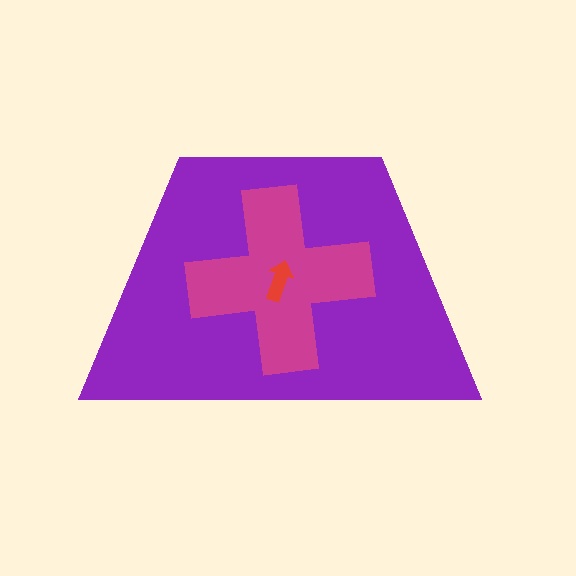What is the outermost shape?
The purple trapezoid.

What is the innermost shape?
The red arrow.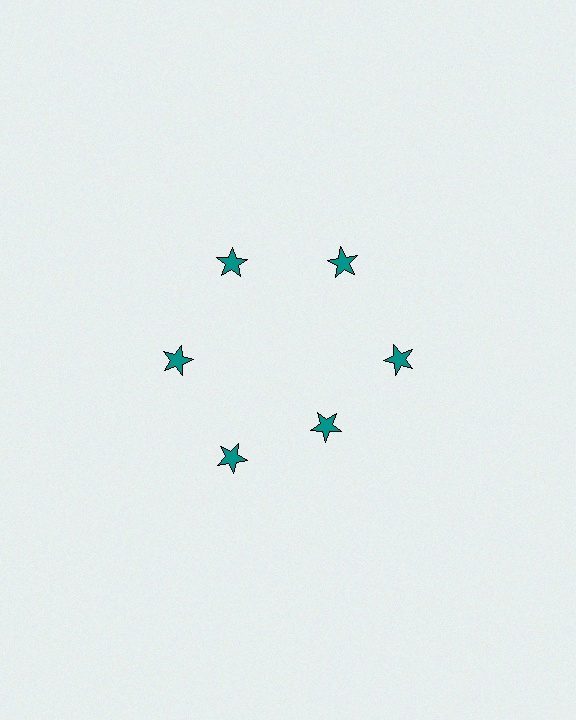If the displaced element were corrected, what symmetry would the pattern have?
It would have 6-fold rotational symmetry — the pattern would map onto itself every 60 degrees.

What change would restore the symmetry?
The symmetry would be restored by moving it outward, back onto the ring so that all 6 stars sit at equal angles and equal distance from the center.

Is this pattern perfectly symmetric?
No. The 6 teal stars are arranged in a ring, but one element near the 5 o'clock position is pulled inward toward the center, breaking the 6-fold rotational symmetry.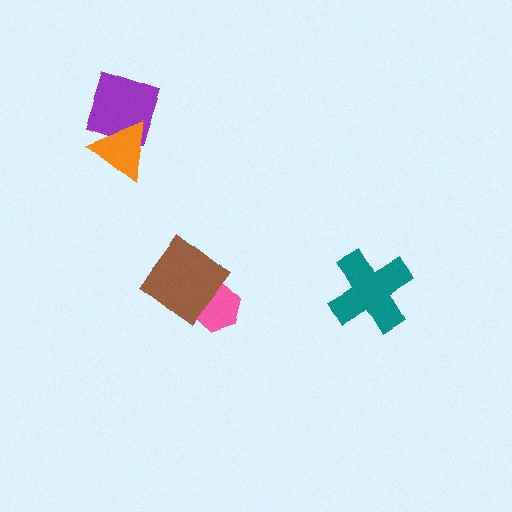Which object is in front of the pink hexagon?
The brown diamond is in front of the pink hexagon.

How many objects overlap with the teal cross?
0 objects overlap with the teal cross.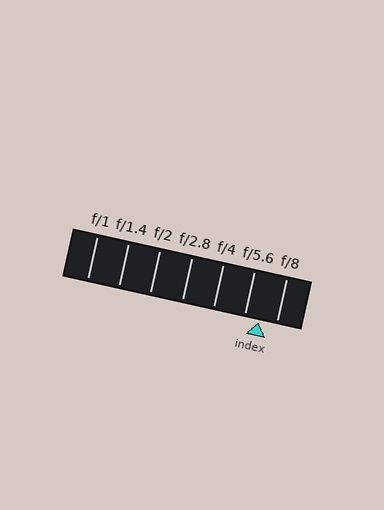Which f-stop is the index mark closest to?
The index mark is closest to f/5.6.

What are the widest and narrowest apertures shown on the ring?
The widest aperture shown is f/1 and the narrowest is f/8.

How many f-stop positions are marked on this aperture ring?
There are 7 f-stop positions marked.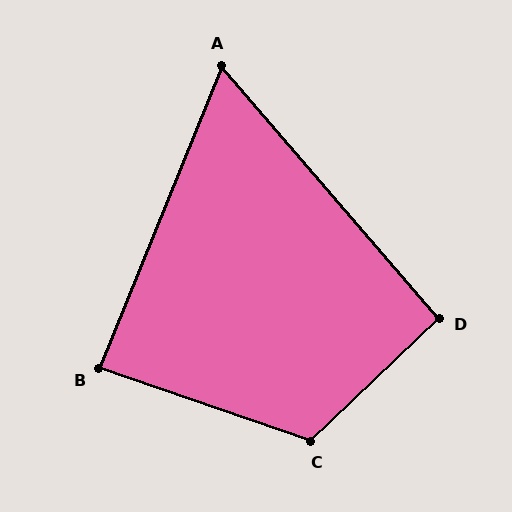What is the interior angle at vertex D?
Approximately 93 degrees (approximately right).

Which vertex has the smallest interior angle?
A, at approximately 63 degrees.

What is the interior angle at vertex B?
Approximately 87 degrees (approximately right).